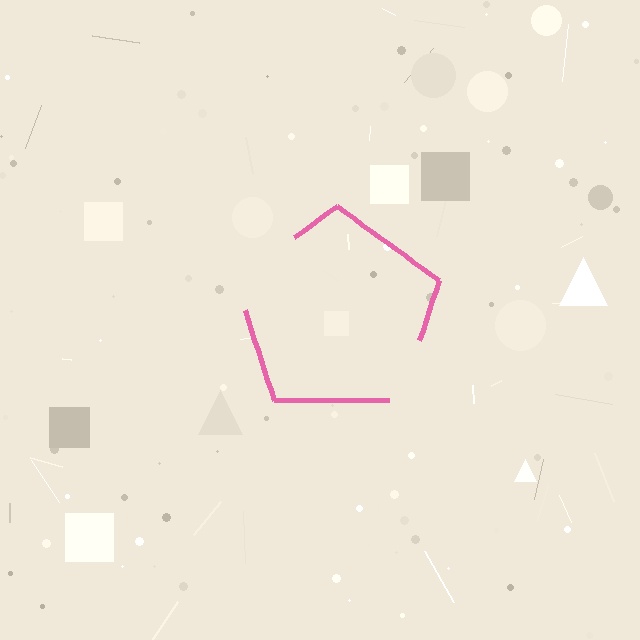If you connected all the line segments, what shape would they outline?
They would outline a pentagon.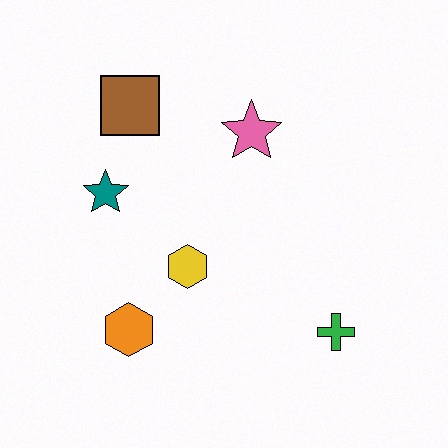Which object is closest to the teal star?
The brown square is closest to the teal star.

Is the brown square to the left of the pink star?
Yes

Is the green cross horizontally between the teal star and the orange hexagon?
No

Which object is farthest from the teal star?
The green cross is farthest from the teal star.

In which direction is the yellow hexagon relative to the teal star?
The yellow hexagon is to the right of the teal star.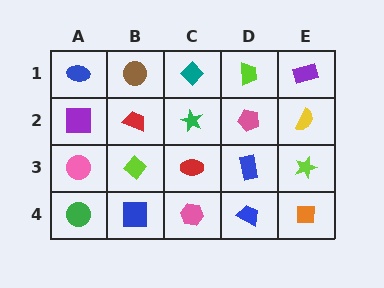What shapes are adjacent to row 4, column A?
A pink circle (row 3, column A), a blue square (row 4, column B).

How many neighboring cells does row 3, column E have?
3.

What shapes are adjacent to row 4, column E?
A lime star (row 3, column E), a blue trapezoid (row 4, column D).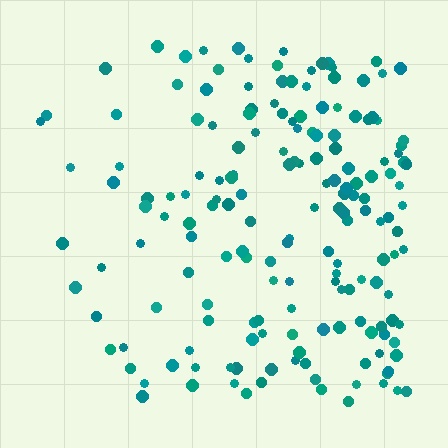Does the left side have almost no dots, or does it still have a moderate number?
Still a moderate number, just noticeably fewer than the right.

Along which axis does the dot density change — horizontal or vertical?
Horizontal.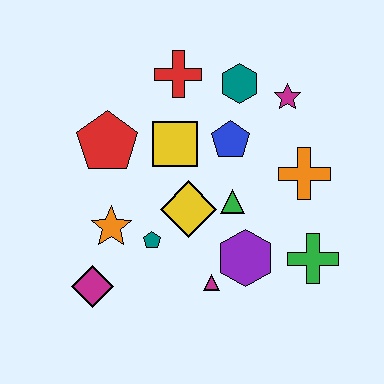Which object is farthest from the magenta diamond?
The magenta star is farthest from the magenta diamond.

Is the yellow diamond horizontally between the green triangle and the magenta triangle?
No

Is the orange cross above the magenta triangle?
Yes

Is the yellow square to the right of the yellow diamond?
No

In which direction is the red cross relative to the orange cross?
The red cross is to the left of the orange cross.